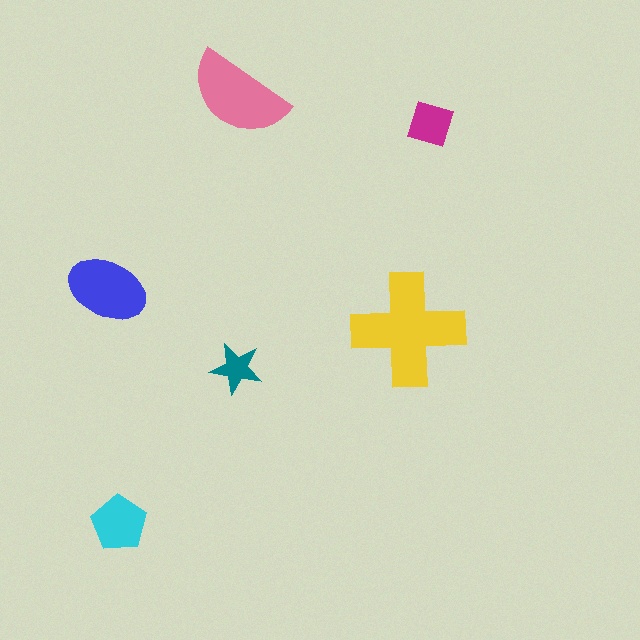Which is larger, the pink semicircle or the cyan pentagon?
The pink semicircle.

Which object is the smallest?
The teal star.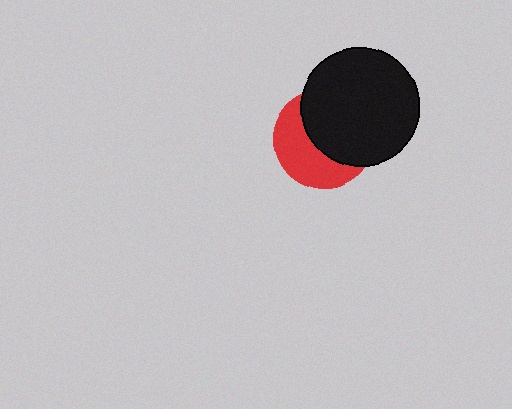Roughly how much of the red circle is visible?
About half of it is visible (roughly 45%).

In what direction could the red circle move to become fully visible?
The red circle could move toward the lower-left. That would shift it out from behind the black circle entirely.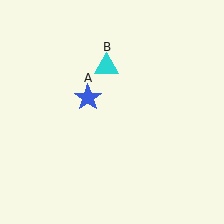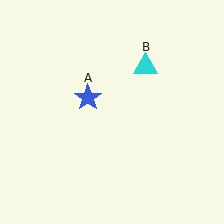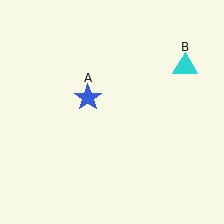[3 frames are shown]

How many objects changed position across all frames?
1 object changed position: cyan triangle (object B).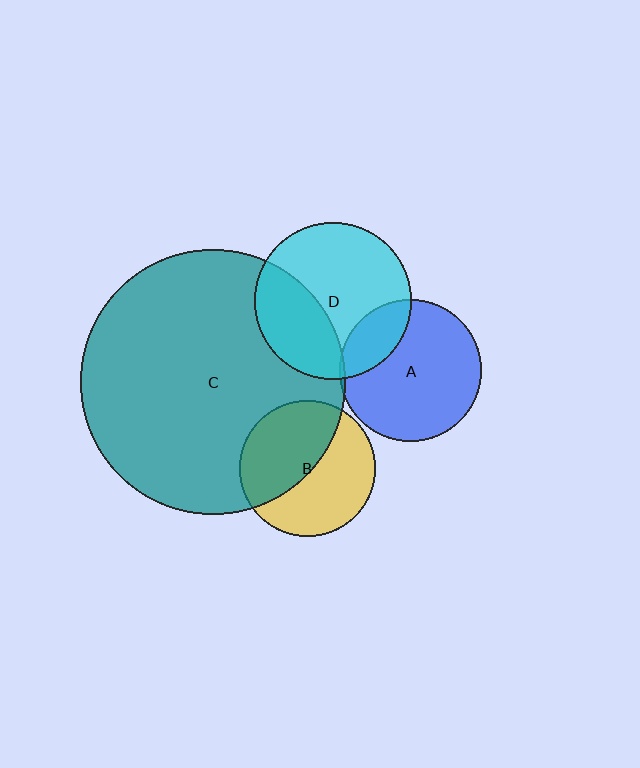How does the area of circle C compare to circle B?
Approximately 3.8 times.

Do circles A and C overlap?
Yes.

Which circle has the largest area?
Circle C (teal).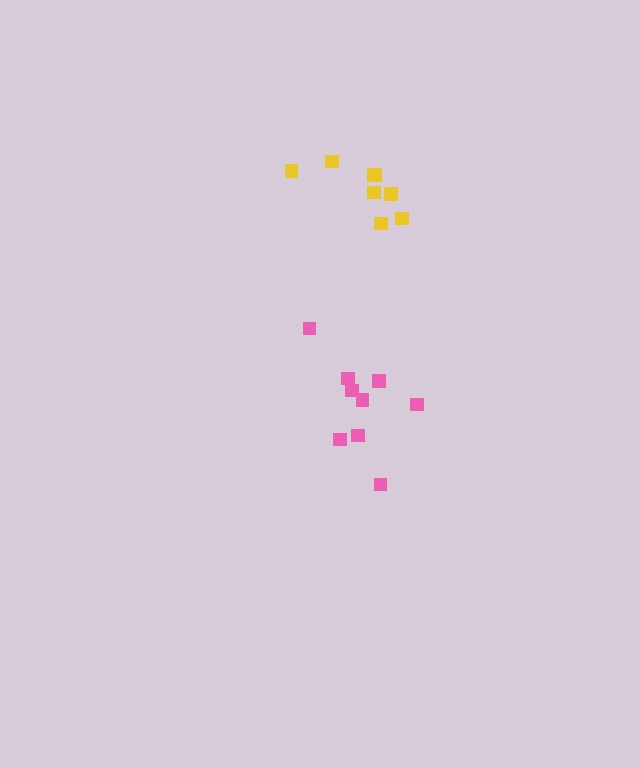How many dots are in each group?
Group 1: 8 dots, Group 2: 9 dots (17 total).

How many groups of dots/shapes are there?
There are 2 groups.